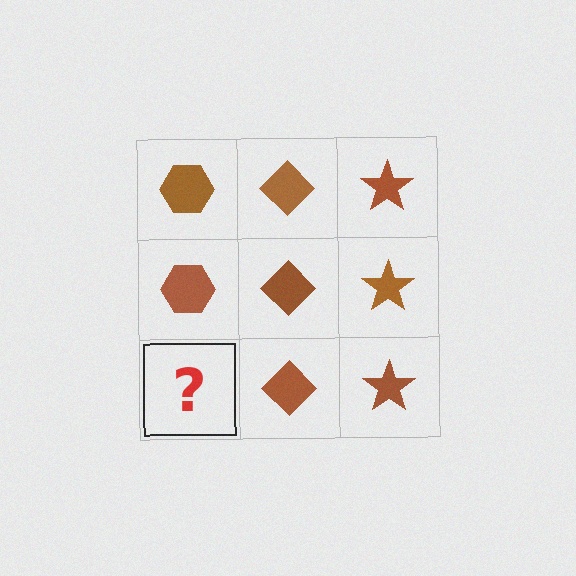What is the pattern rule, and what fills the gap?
The rule is that each column has a consistent shape. The gap should be filled with a brown hexagon.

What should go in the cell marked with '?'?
The missing cell should contain a brown hexagon.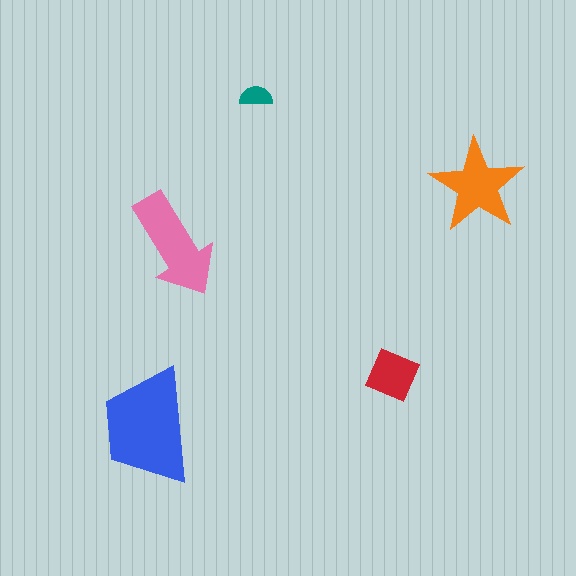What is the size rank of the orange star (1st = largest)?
3rd.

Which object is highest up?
The teal semicircle is topmost.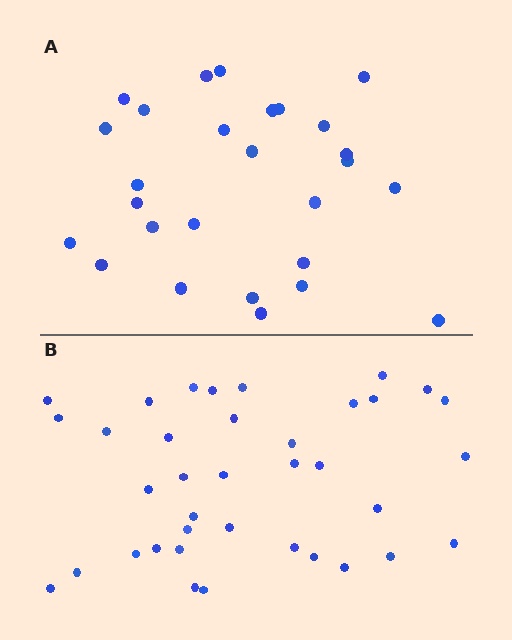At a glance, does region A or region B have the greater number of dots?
Region B (the bottom region) has more dots.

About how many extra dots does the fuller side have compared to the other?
Region B has roughly 10 or so more dots than region A.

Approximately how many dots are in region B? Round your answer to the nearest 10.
About 40 dots. (The exact count is 37, which rounds to 40.)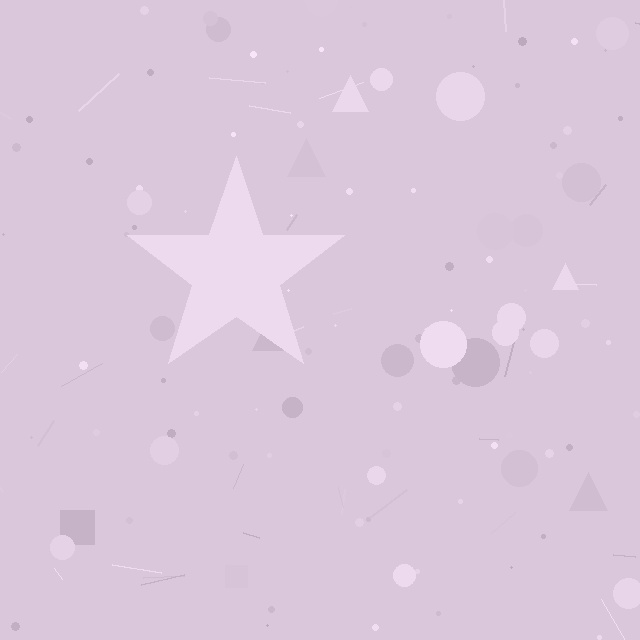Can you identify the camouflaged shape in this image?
The camouflaged shape is a star.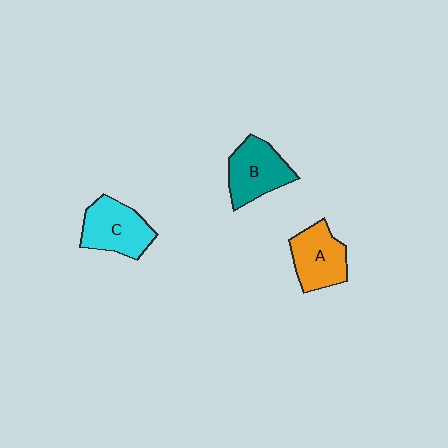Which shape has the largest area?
Shape C (cyan).